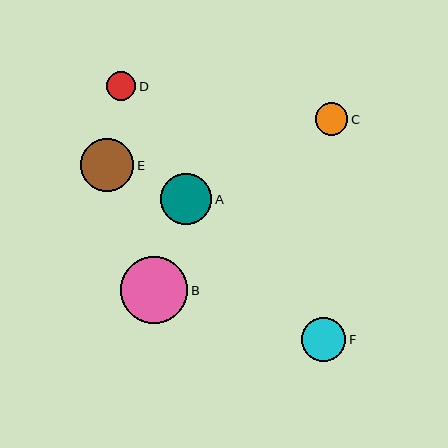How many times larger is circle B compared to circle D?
Circle B is approximately 2.3 times the size of circle D.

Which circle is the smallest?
Circle D is the smallest with a size of approximately 29 pixels.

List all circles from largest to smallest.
From largest to smallest: B, E, A, F, C, D.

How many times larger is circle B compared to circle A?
Circle B is approximately 1.3 times the size of circle A.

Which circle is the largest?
Circle B is the largest with a size of approximately 67 pixels.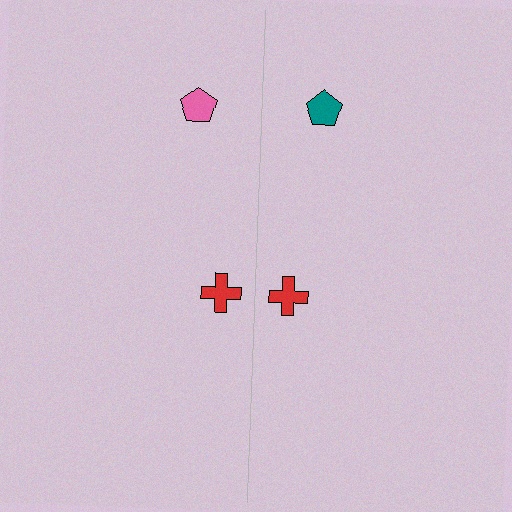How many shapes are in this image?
There are 4 shapes in this image.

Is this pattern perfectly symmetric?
No, the pattern is not perfectly symmetric. The teal pentagon on the right side breaks the symmetry — its mirror counterpart is pink.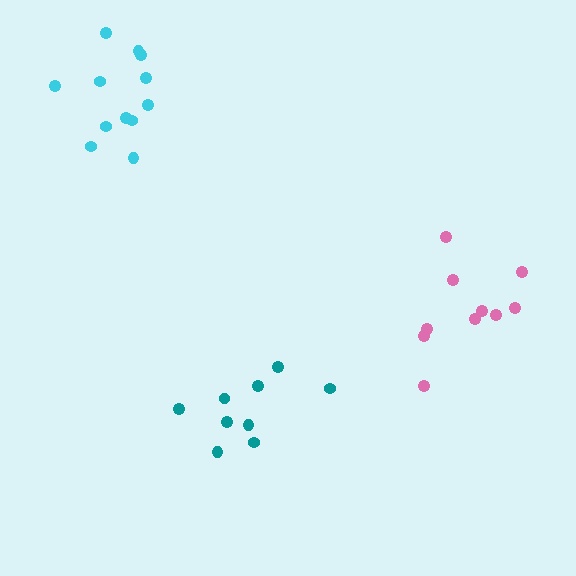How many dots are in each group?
Group 1: 10 dots, Group 2: 9 dots, Group 3: 12 dots (31 total).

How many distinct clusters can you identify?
There are 3 distinct clusters.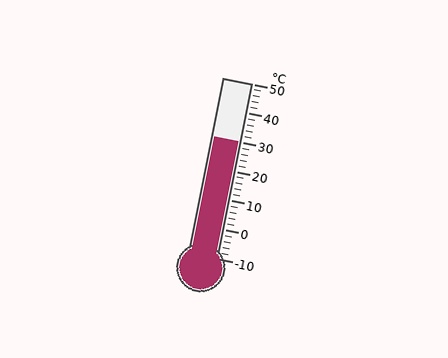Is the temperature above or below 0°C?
The temperature is above 0°C.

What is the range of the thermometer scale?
The thermometer scale ranges from -10°C to 50°C.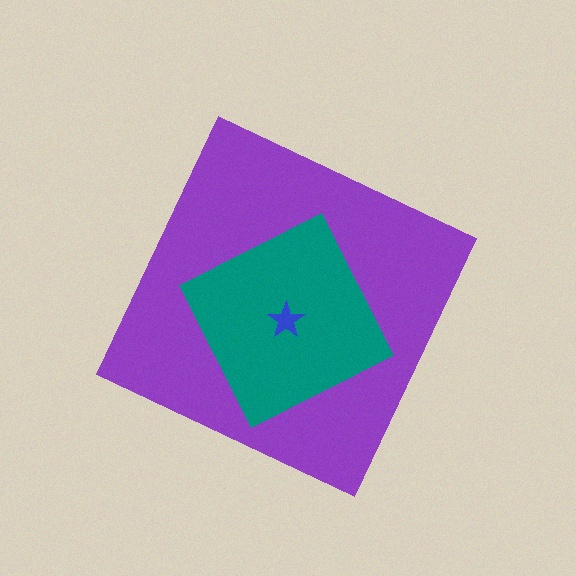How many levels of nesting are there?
3.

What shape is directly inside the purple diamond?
The teal square.